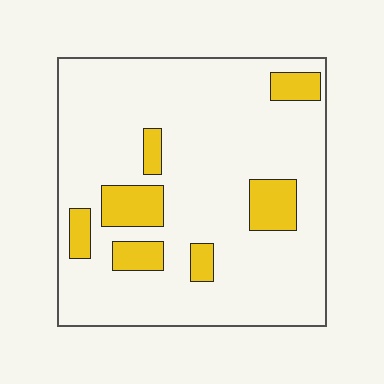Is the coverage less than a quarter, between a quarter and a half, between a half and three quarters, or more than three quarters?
Less than a quarter.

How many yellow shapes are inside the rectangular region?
7.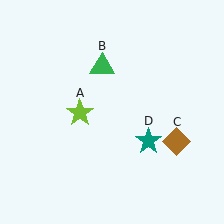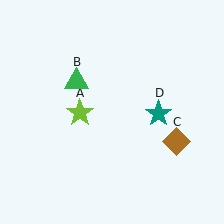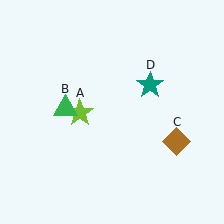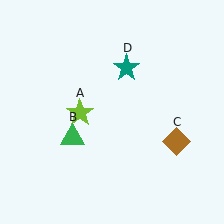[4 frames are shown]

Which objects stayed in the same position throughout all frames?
Lime star (object A) and brown diamond (object C) remained stationary.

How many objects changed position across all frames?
2 objects changed position: green triangle (object B), teal star (object D).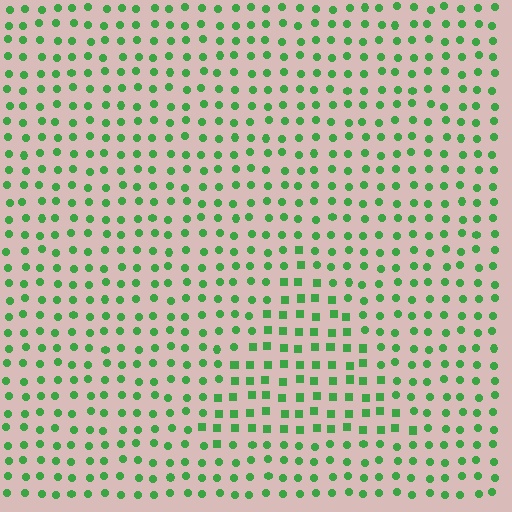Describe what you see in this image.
The image is filled with small green elements arranged in a uniform grid. A triangle-shaped region contains squares, while the surrounding area contains circles. The boundary is defined purely by the change in element shape.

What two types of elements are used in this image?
The image uses squares inside the triangle region and circles outside it.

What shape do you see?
I see a triangle.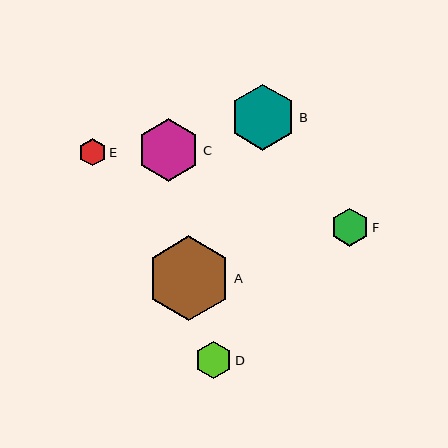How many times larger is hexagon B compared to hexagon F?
Hexagon B is approximately 1.7 times the size of hexagon F.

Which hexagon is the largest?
Hexagon A is the largest with a size of approximately 84 pixels.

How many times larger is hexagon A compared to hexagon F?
Hexagon A is approximately 2.2 times the size of hexagon F.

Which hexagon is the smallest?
Hexagon E is the smallest with a size of approximately 27 pixels.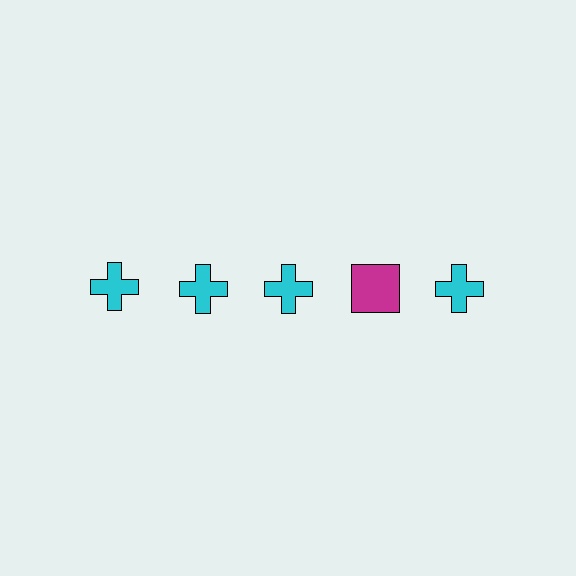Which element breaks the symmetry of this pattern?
The magenta square in the top row, second from right column breaks the symmetry. All other shapes are cyan crosses.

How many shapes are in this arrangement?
There are 5 shapes arranged in a grid pattern.